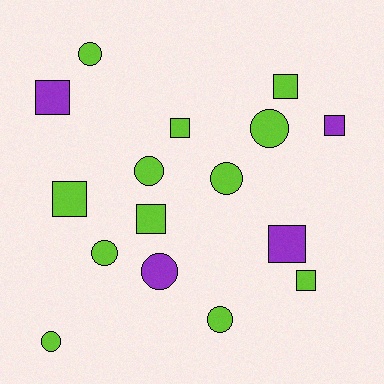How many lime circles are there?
There are 7 lime circles.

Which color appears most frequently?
Lime, with 12 objects.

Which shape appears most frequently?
Circle, with 8 objects.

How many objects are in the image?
There are 16 objects.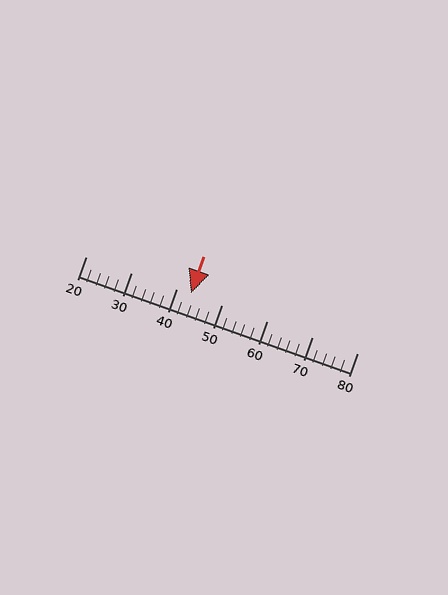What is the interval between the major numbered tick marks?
The major tick marks are spaced 10 units apart.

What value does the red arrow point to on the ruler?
The red arrow points to approximately 43.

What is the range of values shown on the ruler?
The ruler shows values from 20 to 80.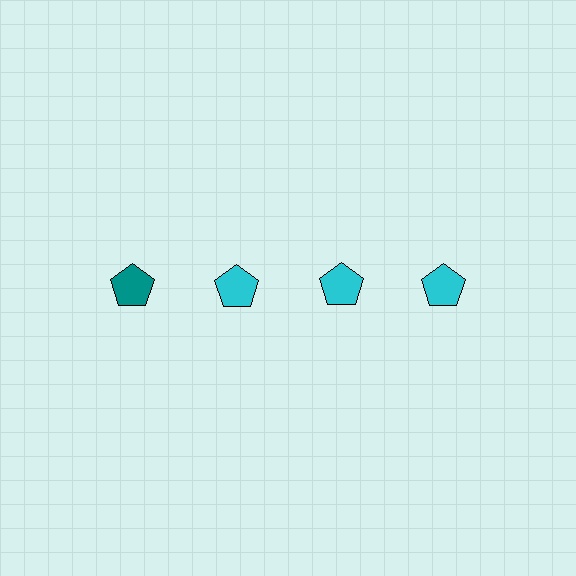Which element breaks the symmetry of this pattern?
The teal pentagon in the top row, leftmost column breaks the symmetry. All other shapes are cyan pentagons.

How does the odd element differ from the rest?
It has a different color: teal instead of cyan.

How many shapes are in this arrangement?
There are 4 shapes arranged in a grid pattern.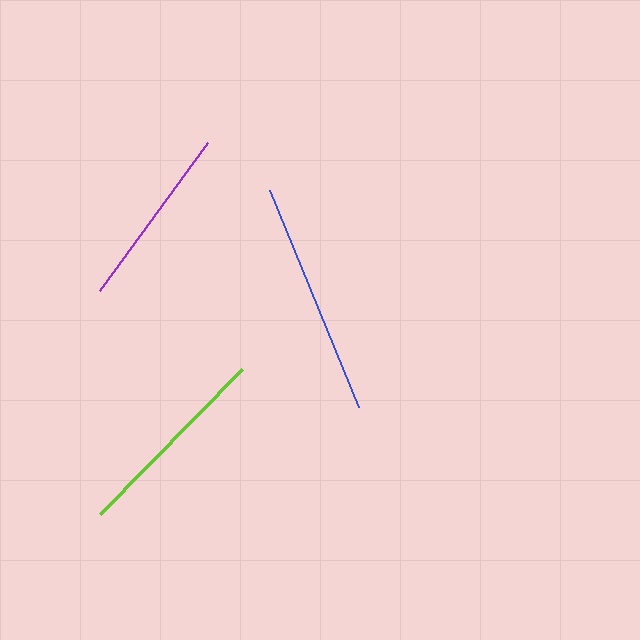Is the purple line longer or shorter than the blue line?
The blue line is longer than the purple line.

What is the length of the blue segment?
The blue segment is approximately 235 pixels long.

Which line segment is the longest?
The blue line is the longest at approximately 235 pixels.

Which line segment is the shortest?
The purple line is the shortest at approximately 183 pixels.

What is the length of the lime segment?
The lime segment is approximately 203 pixels long.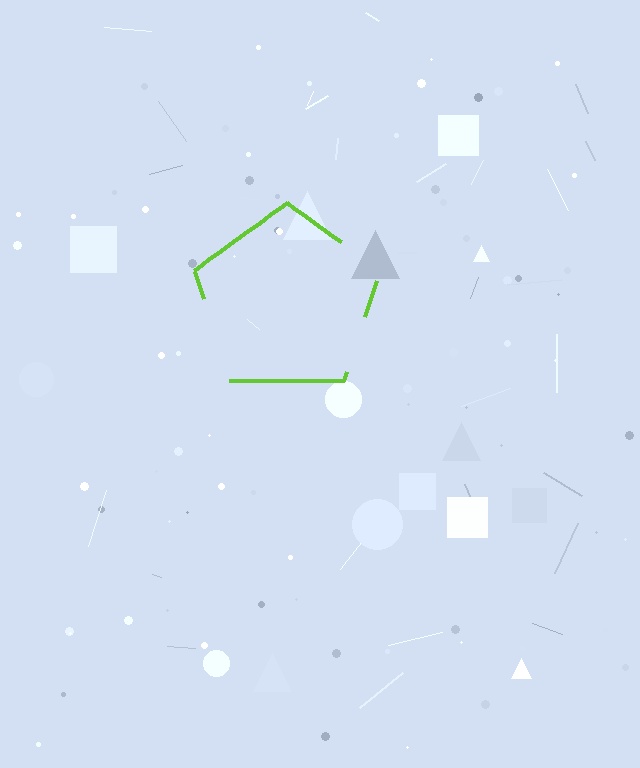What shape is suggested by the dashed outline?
The dashed outline suggests a pentagon.